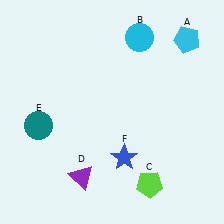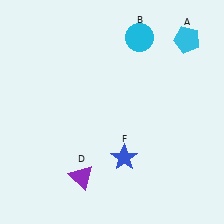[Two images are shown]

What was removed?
The lime pentagon (C), the teal circle (E) were removed in Image 2.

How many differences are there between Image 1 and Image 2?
There are 2 differences between the two images.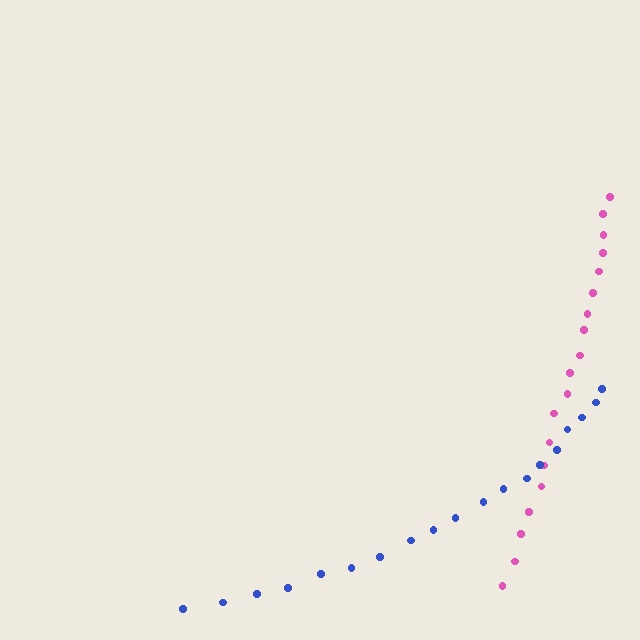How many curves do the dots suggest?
There are 2 distinct paths.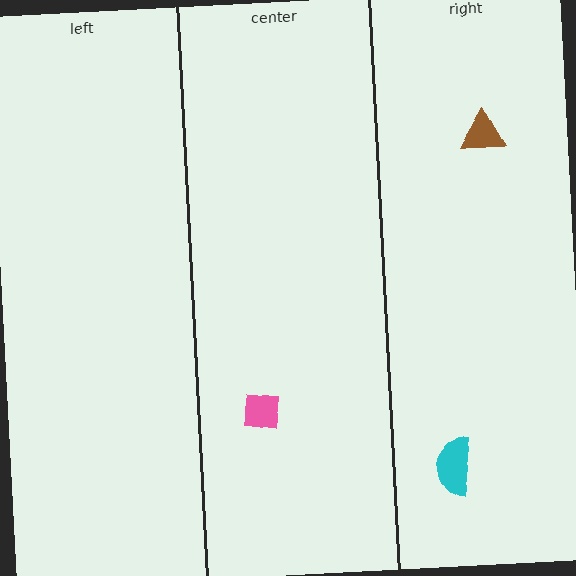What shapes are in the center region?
The pink square.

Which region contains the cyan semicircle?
The right region.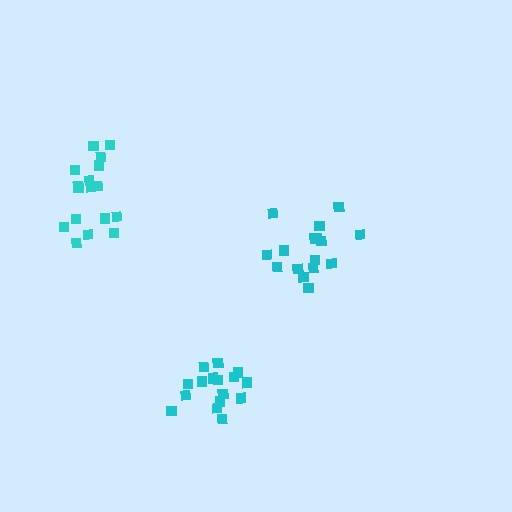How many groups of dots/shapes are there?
There are 3 groups.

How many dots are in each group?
Group 1: 16 dots, Group 2: 17 dots, Group 3: 16 dots (49 total).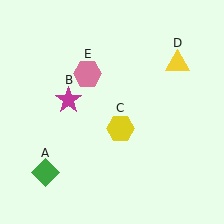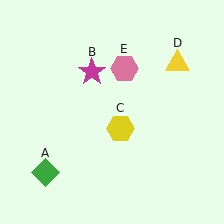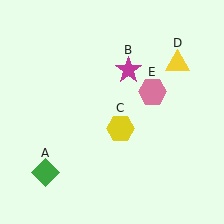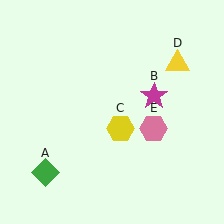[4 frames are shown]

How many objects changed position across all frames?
2 objects changed position: magenta star (object B), pink hexagon (object E).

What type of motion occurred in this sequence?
The magenta star (object B), pink hexagon (object E) rotated clockwise around the center of the scene.